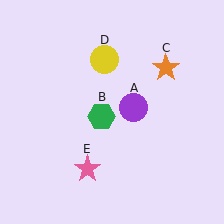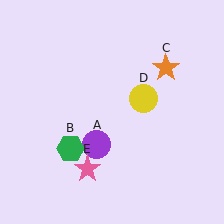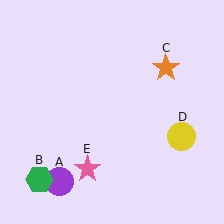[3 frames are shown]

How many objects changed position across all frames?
3 objects changed position: purple circle (object A), green hexagon (object B), yellow circle (object D).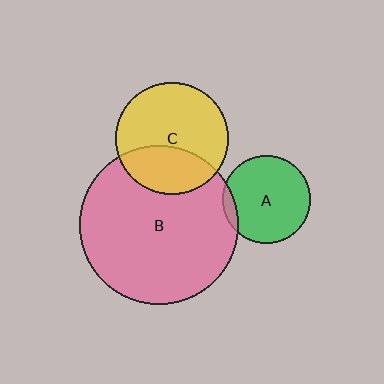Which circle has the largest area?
Circle B (pink).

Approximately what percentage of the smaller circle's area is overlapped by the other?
Approximately 10%.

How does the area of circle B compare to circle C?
Approximately 2.0 times.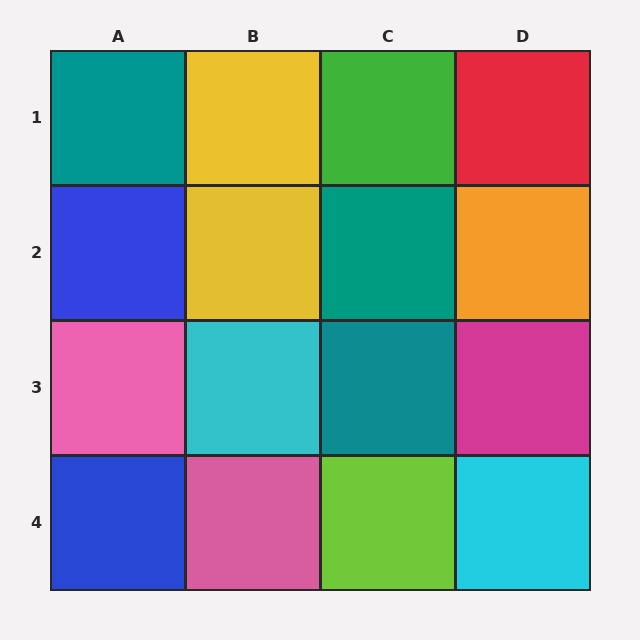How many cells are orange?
1 cell is orange.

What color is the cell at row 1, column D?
Red.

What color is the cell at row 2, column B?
Yellow.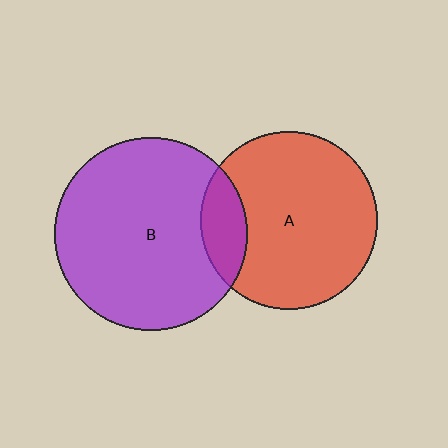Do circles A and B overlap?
Yes.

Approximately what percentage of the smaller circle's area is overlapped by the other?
Approximately 15%.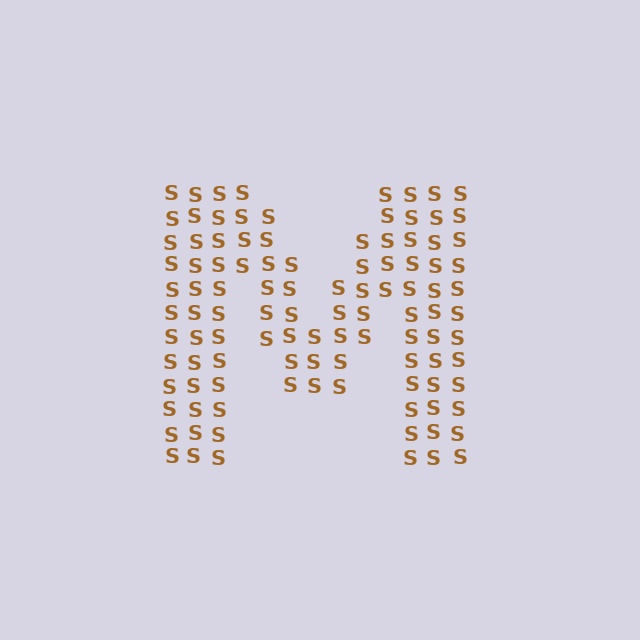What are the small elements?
The small elements are letter S's.